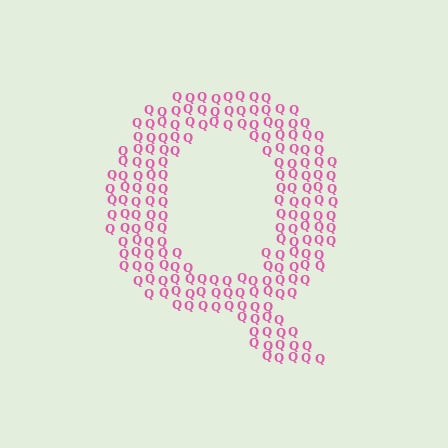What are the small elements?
The small elements are letter Q's.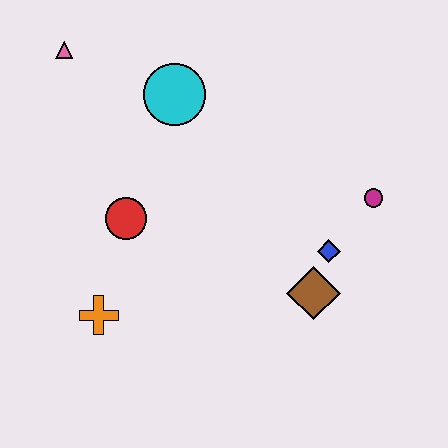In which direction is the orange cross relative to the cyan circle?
The orange cross is below the cyan circle.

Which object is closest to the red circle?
The orange cross is closest to the red circle.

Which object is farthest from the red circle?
The magenta circle is farthest from the red circle.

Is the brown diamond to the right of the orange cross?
Yes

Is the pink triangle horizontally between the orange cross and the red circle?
No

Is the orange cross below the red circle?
Yes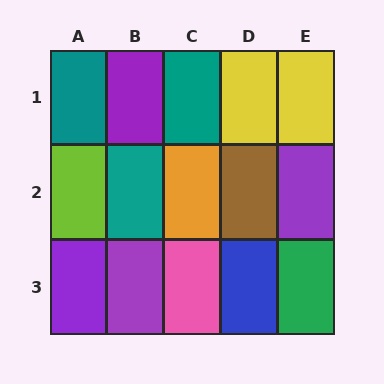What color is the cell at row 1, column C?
Teal.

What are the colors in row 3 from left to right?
Purple, purple, pink, blue, green.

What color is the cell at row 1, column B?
Purple.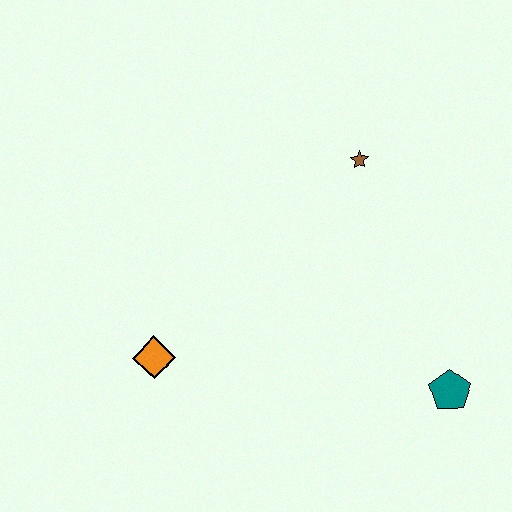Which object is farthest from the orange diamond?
The teal pentagon is farthest from the orange diamond.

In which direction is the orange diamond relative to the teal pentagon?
The orange diamond is to the left of the teal pentagon.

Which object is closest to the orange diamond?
The brown star is closest to the orange diamond.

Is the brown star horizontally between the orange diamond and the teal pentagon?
Yes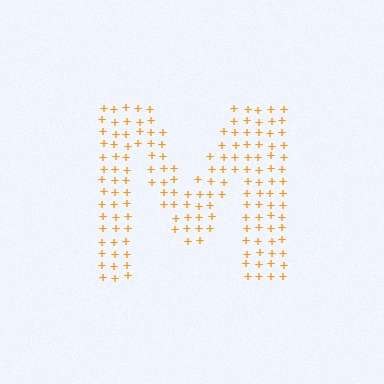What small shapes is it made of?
It is made of small plus signs.